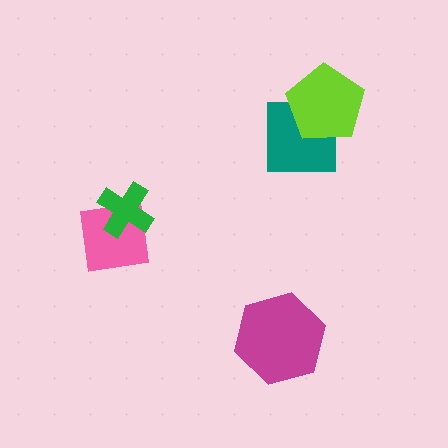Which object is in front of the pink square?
The green cross is in front of the pink square.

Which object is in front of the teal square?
The lime pentagon is in front of the teal square.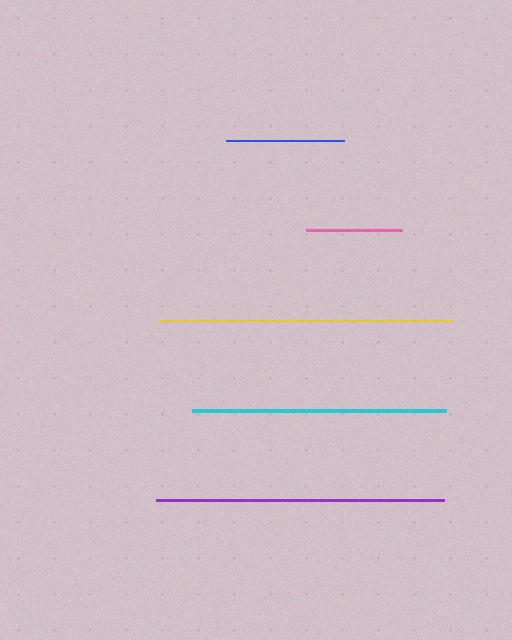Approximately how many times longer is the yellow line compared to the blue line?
The yellow line is approximately 2.5 times the length of the blue line.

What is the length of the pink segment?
The pink segment is approximately 96 pixels long.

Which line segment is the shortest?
The pink line is the shortest at approximately 96 pixels.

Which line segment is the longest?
The yellow line is the longest at approximately 293 pixels.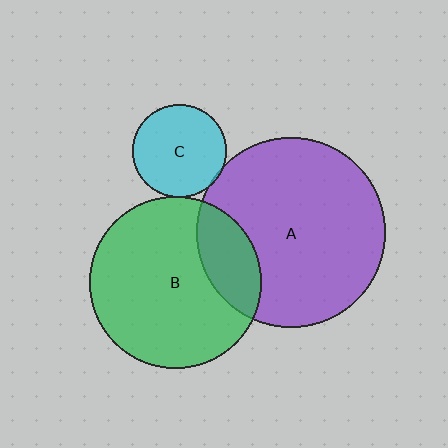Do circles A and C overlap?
Yes.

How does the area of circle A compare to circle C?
Approximately 4.1 times.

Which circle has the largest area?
Circle A (purple).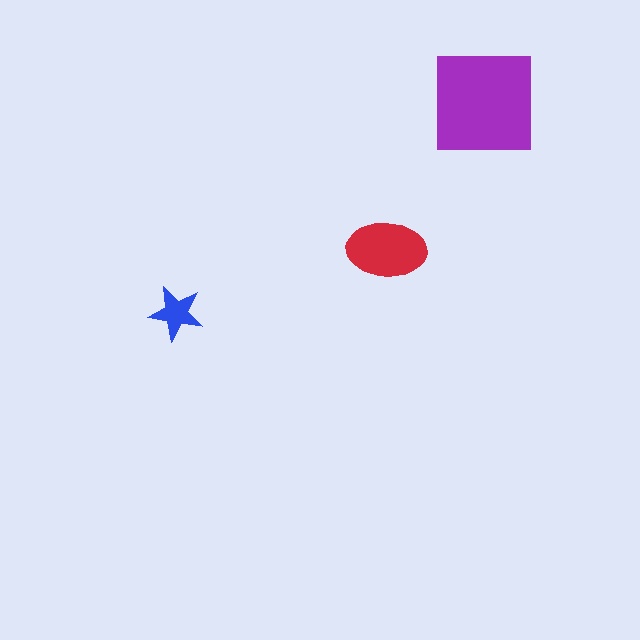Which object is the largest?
The purple square.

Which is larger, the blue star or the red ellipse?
The red ellipse.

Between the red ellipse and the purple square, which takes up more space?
The purple square.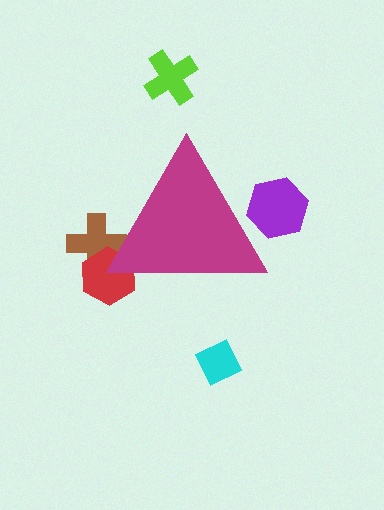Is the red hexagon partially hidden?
Yes, the red hexagon is partially hidden behind the magenta triangle.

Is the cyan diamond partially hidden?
No, the cyan diamond is fully visible.